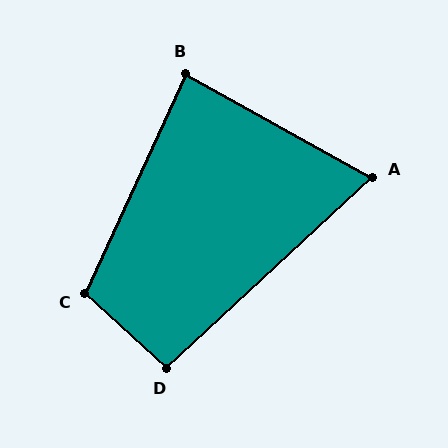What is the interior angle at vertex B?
Approximately 86 degrees (approximately right).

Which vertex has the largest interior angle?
C, at approximately 108 degrees.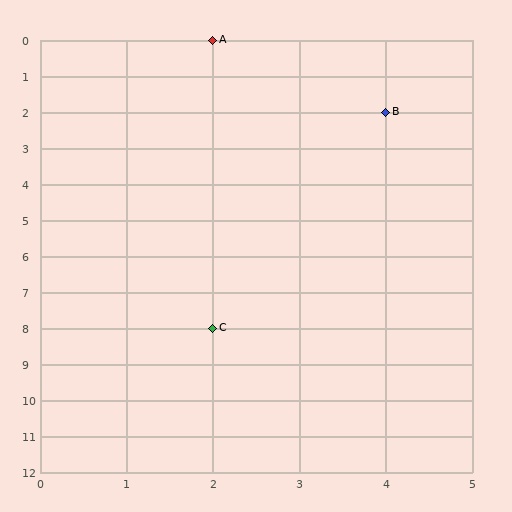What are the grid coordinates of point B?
Point B is at grid coordinates (4, 2).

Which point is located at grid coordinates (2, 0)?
Point A is at (2, 0).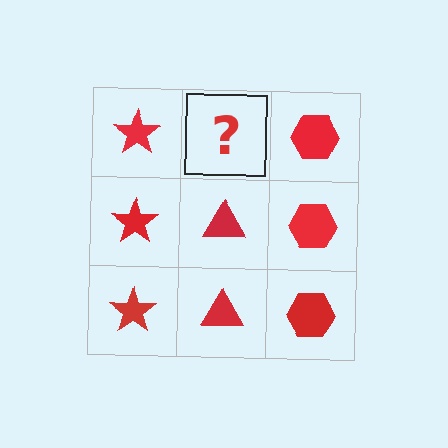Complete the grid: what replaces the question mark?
The question mark should be replaced with a red triangle.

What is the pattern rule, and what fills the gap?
The rule is that each column has a consistent shape. The gap should be filled with a red triangle.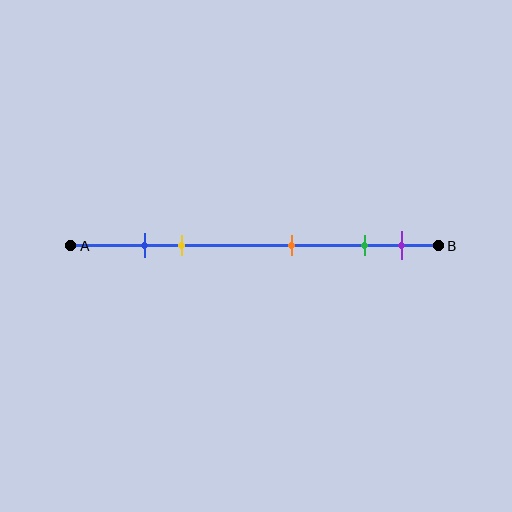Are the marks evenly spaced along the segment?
No, the marks are not evenly spaced.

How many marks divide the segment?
There are 5 marks dividing the segment.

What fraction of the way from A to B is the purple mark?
The purple mark is approximately 90% (0.9) of the way from A to B.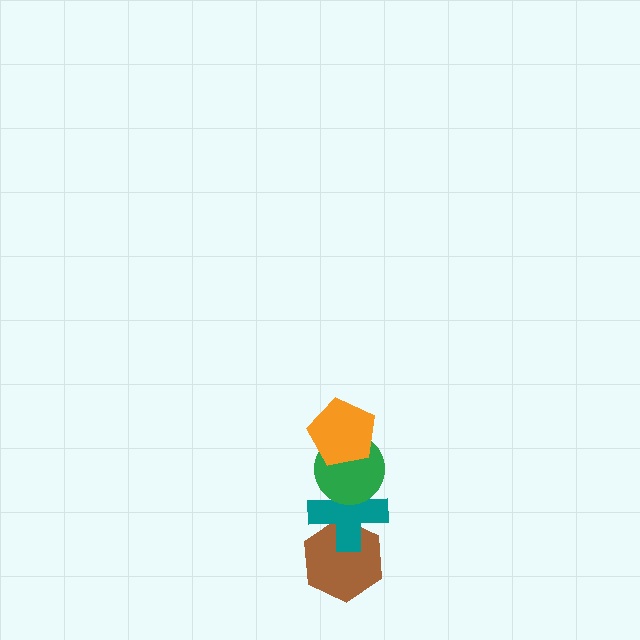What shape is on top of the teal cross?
The green circle is on top of the teal cross.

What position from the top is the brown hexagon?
The brown hexagon is 4th from the top.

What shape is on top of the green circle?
The orange pentagon is on top of the green circle.